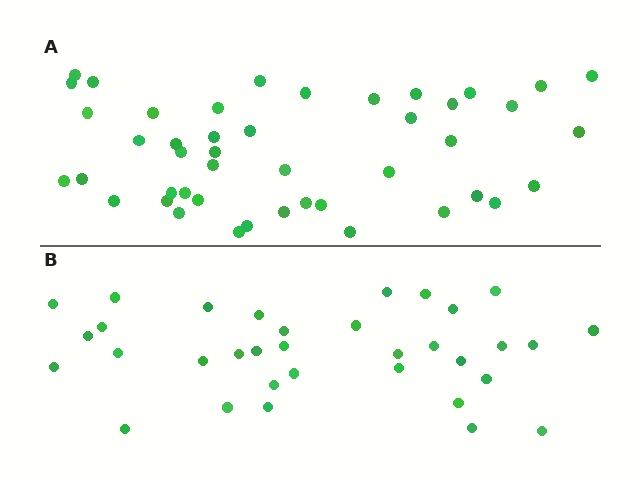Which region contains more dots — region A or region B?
Region A (the top region) has more dots.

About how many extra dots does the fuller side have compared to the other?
Region A has roughly 12 or so more dots than region B.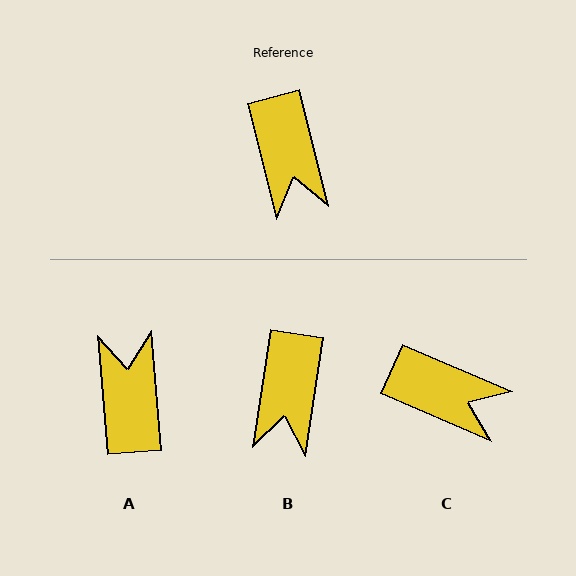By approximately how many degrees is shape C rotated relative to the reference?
Approximately 52 degrees counter-clockwise.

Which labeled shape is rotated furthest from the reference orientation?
A, about 170 degrees away.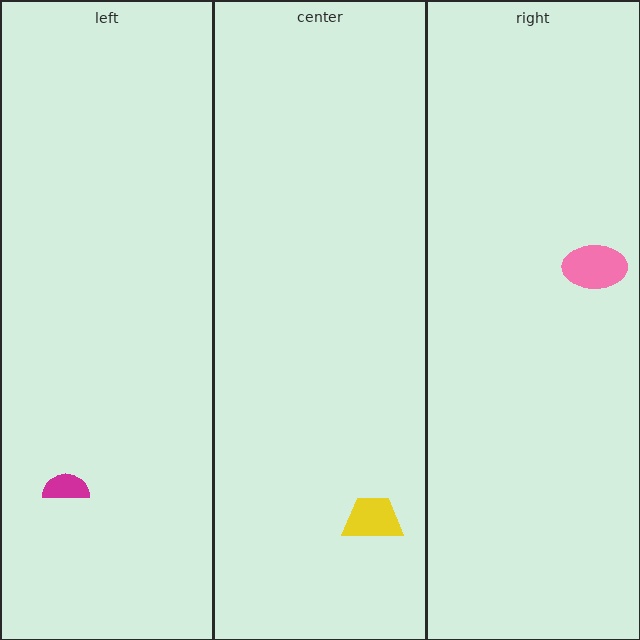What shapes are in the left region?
The magenta semicircle.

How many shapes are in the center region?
1.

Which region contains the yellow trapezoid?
The center region.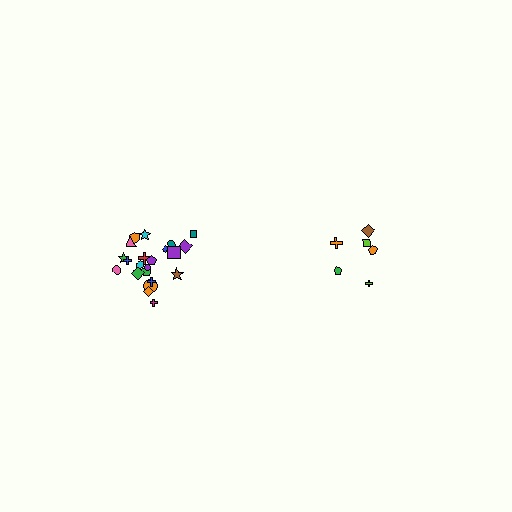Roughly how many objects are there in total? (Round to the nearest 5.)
Roughly 30 objects in total.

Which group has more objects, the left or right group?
The left group.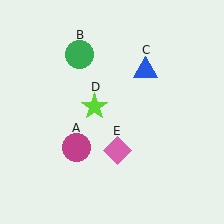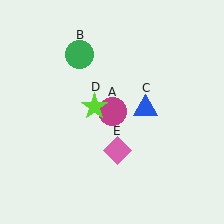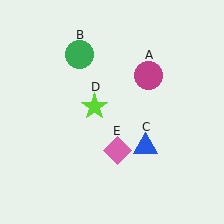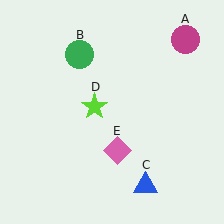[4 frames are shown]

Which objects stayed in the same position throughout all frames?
Green circle (object B) and lime star (object D) and pink diamond (object E) remained stationary.